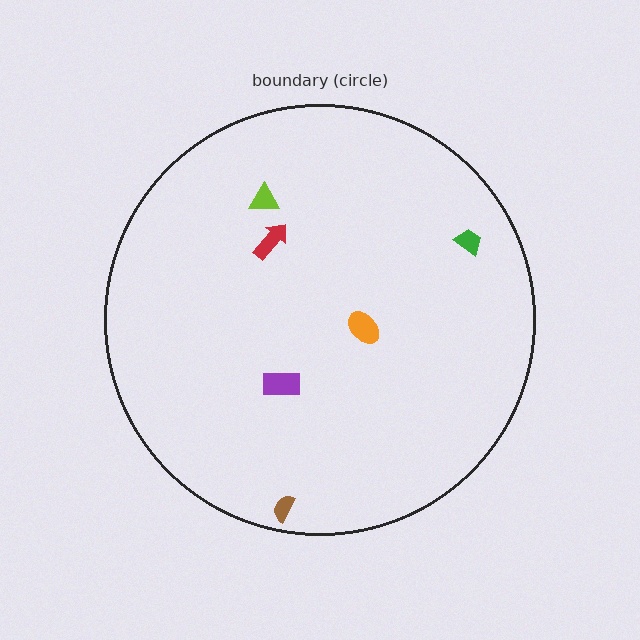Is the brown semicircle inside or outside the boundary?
Inside.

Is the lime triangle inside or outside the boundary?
Inside.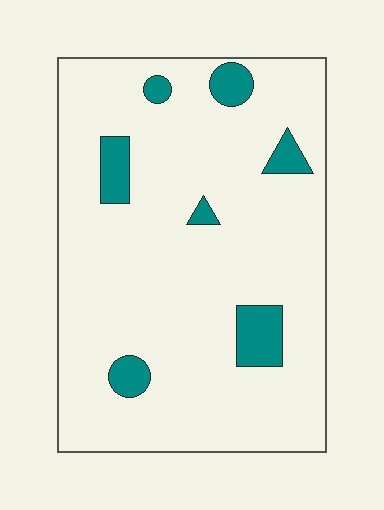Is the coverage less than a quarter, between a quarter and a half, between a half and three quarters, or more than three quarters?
Less than a quarter.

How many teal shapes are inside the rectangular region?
7.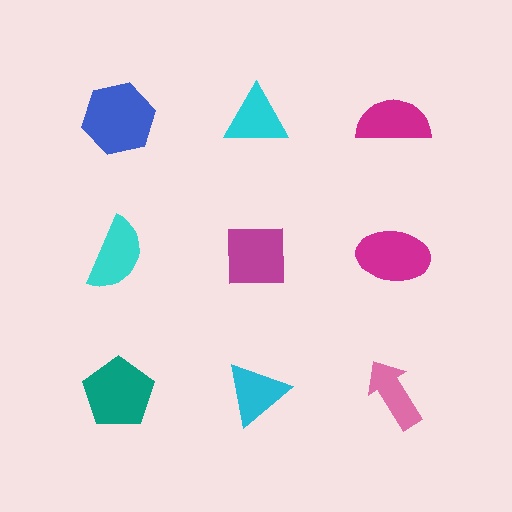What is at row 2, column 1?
A cyan semicircle.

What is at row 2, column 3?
A magenta ellipse.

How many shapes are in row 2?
3 shapes.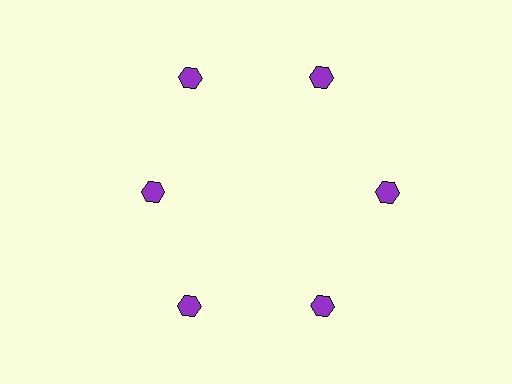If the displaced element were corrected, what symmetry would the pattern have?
It would have 6-fold rotational symmetry — the pattern would map onto itself every 60 degrees.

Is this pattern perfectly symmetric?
No. The 6 purple hexagons are arranged in a ring, but one element near the 9 o'clock position is pulled inward toward the center, breaking the 6-fold rotational symmetry.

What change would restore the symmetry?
The symmetry would be restored by moving it outward, back onto the ring so that all 6 hexagons sit at equal angles and equal distance from the center.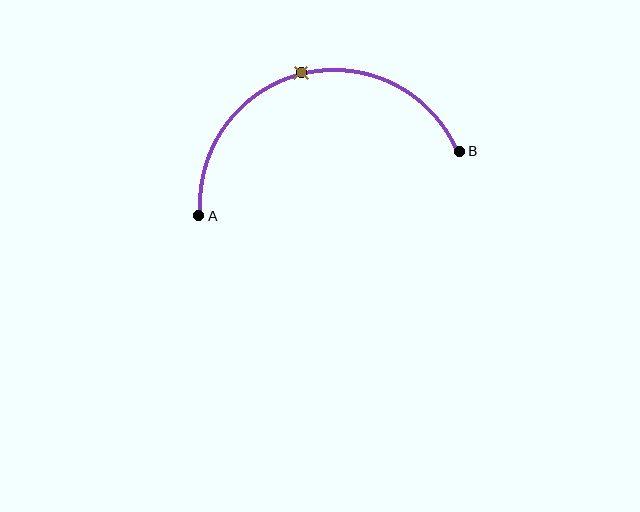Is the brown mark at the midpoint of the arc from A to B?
Yes. The brown mark lies on the arc at equal arc-length from both A and B — it is the arc midpoint.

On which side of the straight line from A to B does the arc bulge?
The arc bulges above the straight line connecting A and B.